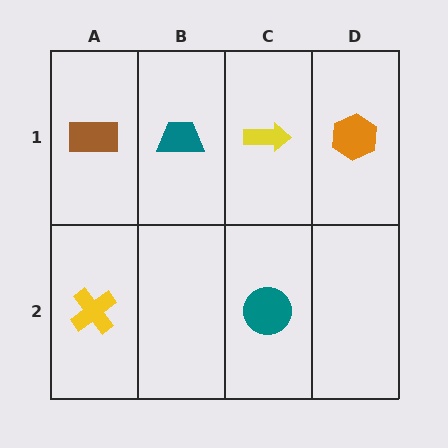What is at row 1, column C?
A yellow arrow.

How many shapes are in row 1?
4 shapes.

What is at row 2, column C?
A teal circle.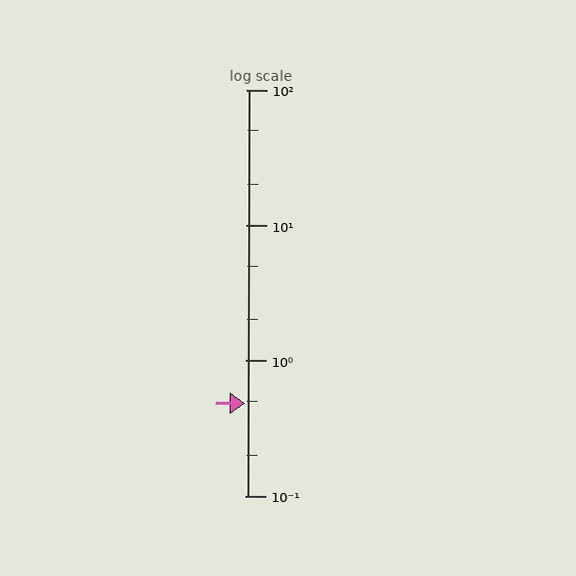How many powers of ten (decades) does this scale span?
The scale spans 3 decades, from 0.1 to 100.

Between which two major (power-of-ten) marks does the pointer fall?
The pointer is between 0.1 and 1.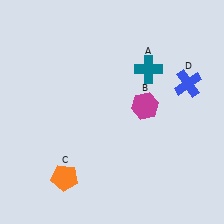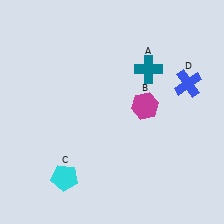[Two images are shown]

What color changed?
The pentagon (C) changed from orange in Image 1 to cyan in Image 2.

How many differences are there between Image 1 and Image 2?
There is 1 difference between the two images.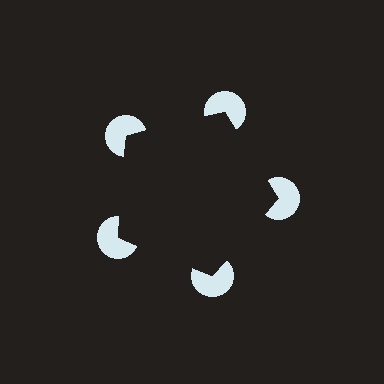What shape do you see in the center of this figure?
An illusory pentagon — its edges are inferred from the aligned wedge cuts in the pac-man discs, not physically drawn.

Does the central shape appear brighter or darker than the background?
It typically appears slightly darker than the background, even though no actual brightness change is drawn.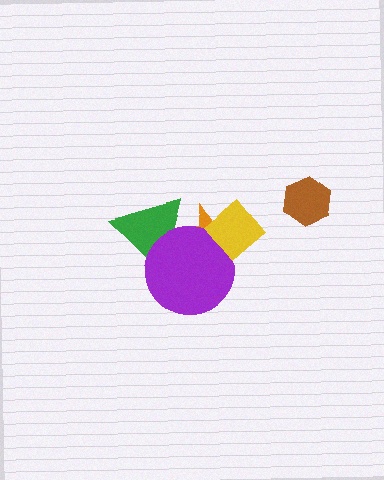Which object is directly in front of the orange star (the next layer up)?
The green triangle is directly in front of the orange star.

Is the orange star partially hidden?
Yes, it is partially covered by another shape.